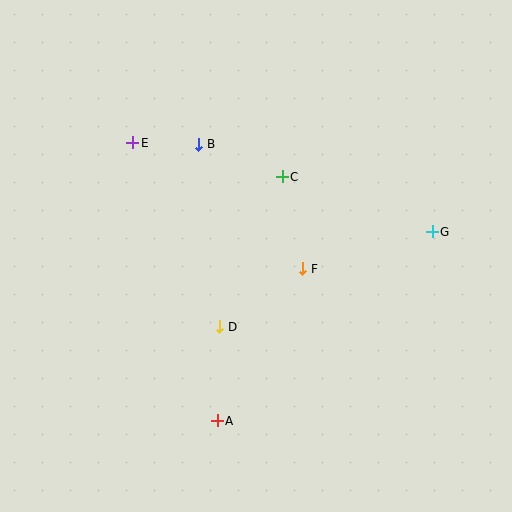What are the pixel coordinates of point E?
Point E is at (133, 143).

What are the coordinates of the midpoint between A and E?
The midpoint between A and E is at (175, 282).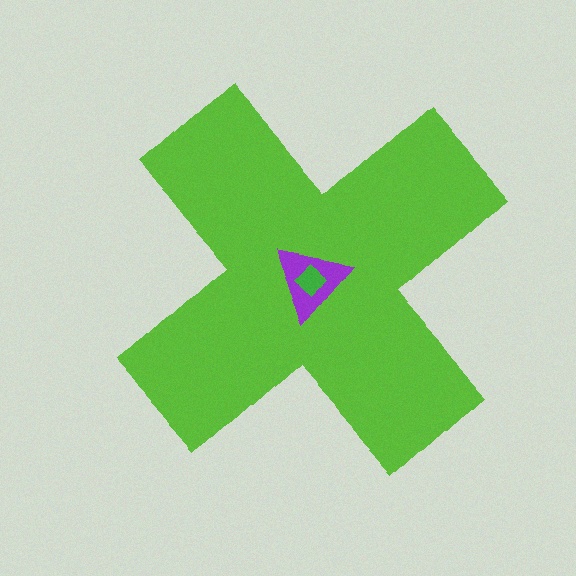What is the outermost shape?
The lime cross.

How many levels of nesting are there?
3.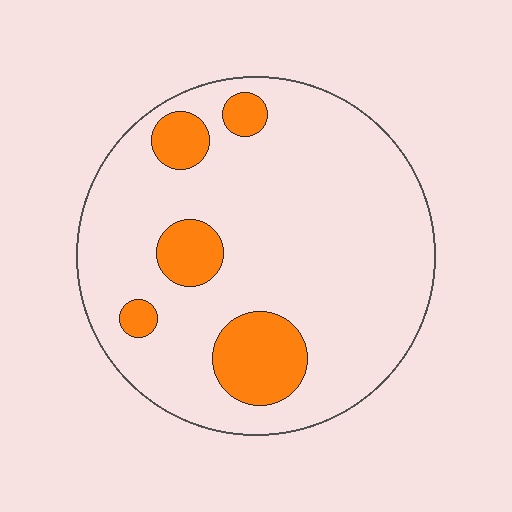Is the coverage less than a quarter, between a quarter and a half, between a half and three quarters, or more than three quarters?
Less than a quarter.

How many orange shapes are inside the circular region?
5.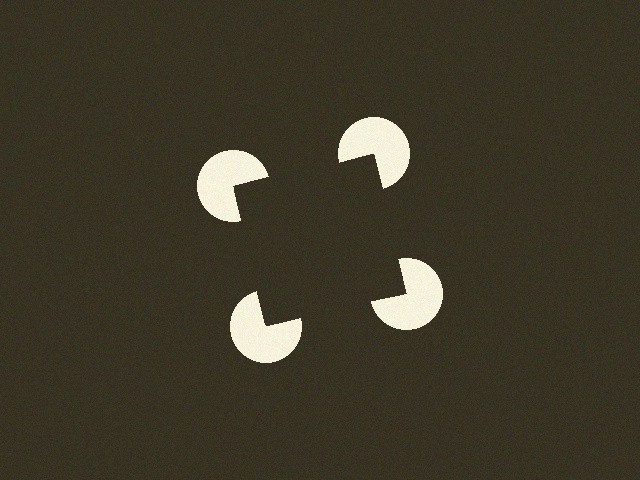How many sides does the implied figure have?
4 sides.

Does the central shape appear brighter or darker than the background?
It typically appears slightly darker than the background, even though no actual brightness change is drawn.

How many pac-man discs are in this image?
There are 4 — one at each vertex of the illusory square.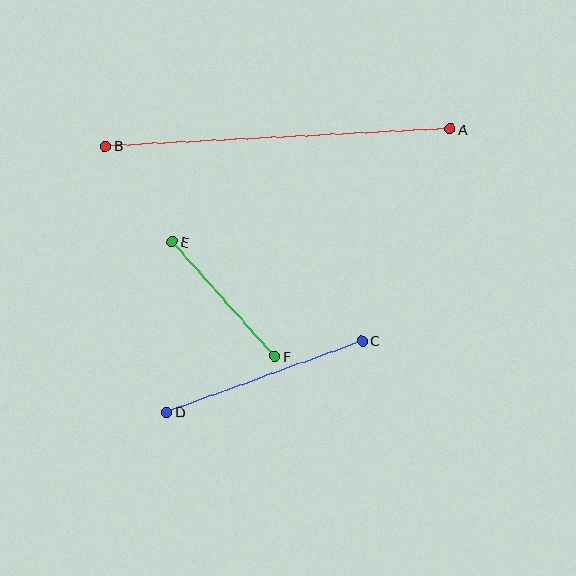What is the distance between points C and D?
The distance is approximately 209 pixels.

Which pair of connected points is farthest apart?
Points A and B are farthest apart.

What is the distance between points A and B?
The distance is approximately 345 pixels.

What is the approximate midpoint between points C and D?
The midpoint is at approximately (264, 376) pixels.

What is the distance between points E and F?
The distance is approximately 154 pixels.